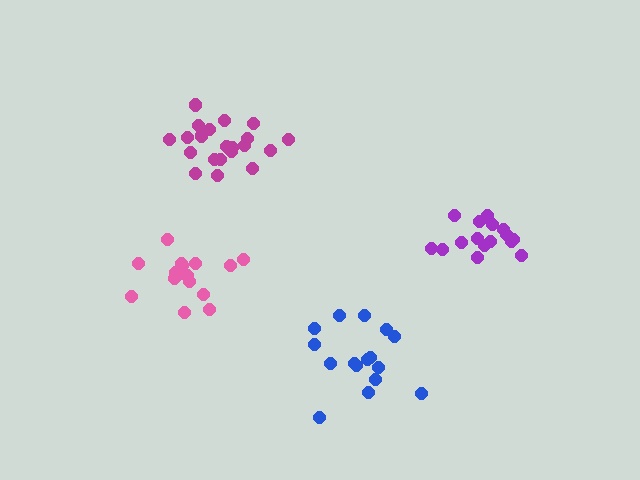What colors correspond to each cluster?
The clusters are colored: pink, magenta, blue, purple.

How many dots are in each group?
Group 1: 16 dots, Group 2: 21 dots, Group 3: 16 dots, Group 4: 16 dots (69 total).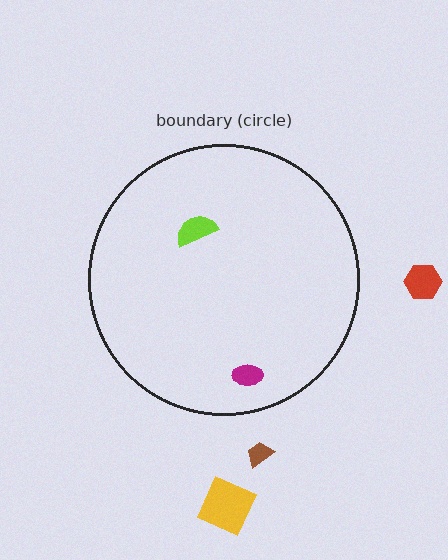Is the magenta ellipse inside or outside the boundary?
Inside.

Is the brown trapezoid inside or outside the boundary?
Outside.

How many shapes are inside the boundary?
2 inside, 3 outside.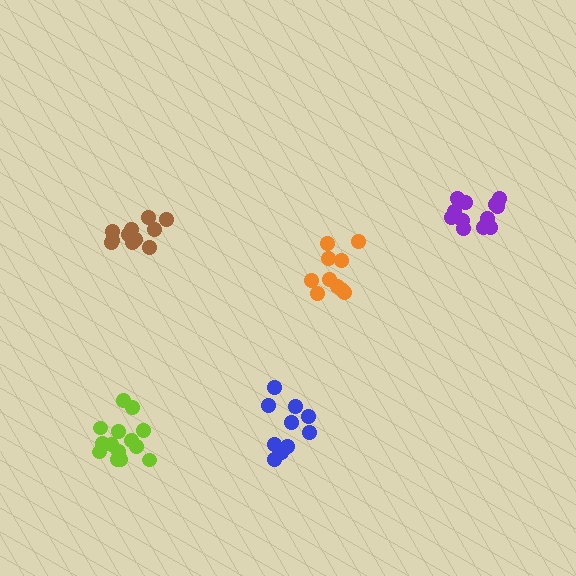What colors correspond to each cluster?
The clusters are colored: brown, lime, purple, orange, blue.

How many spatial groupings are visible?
There are 5 spatial groupings.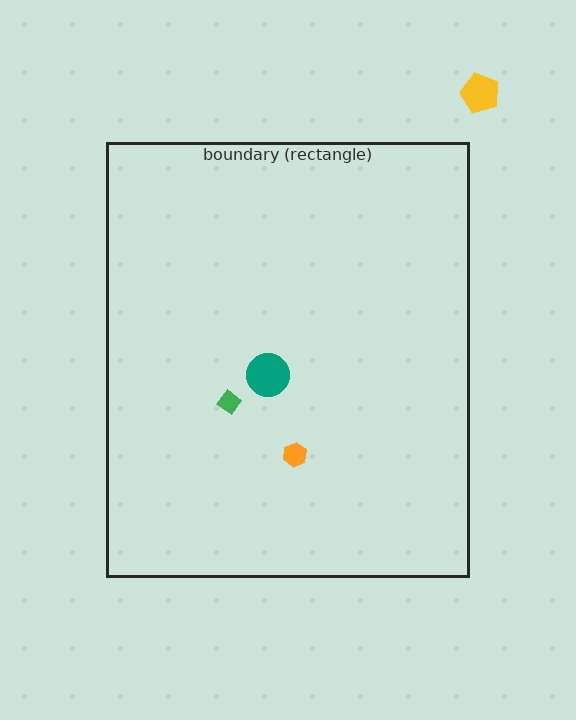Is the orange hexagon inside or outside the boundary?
Inside.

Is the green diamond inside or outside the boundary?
Inside.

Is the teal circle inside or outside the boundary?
Inside.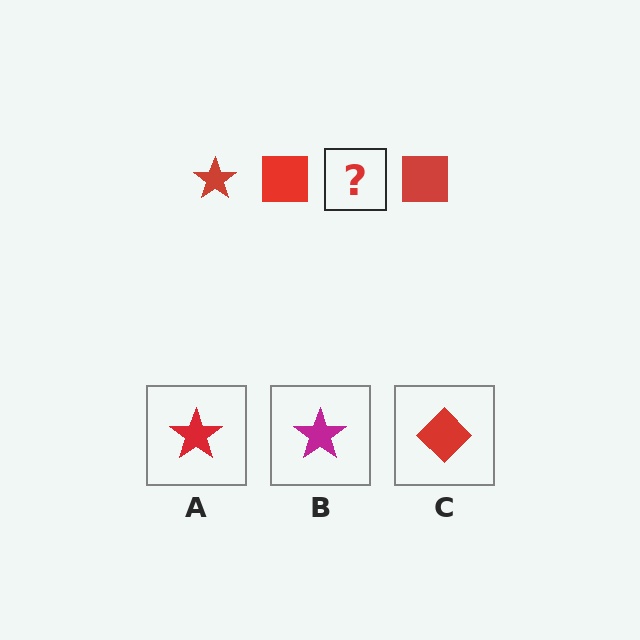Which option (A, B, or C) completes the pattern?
A.